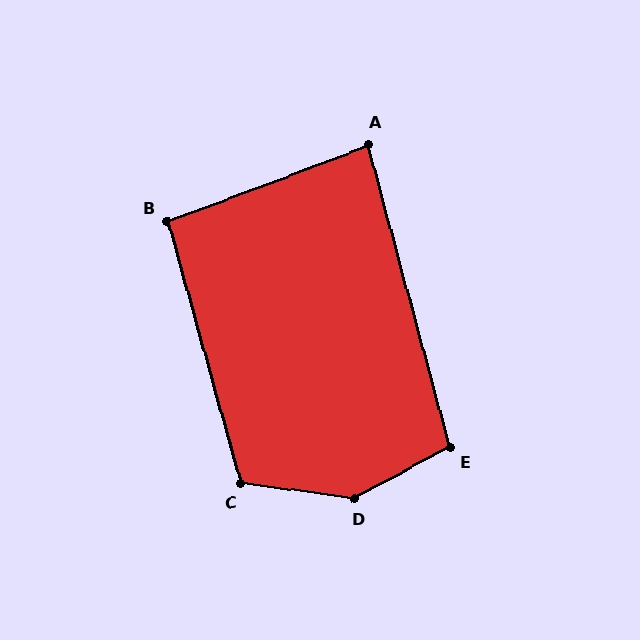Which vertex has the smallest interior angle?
A, at approximately 84 degrees.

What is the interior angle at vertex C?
Approximately 113 degrees (obtuse).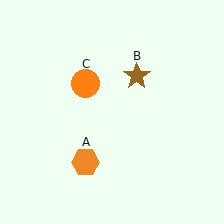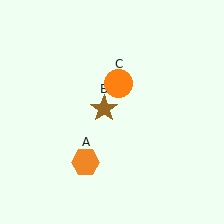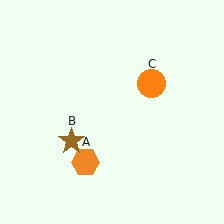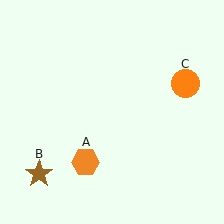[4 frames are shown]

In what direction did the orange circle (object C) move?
The orange circle (object C) moved right.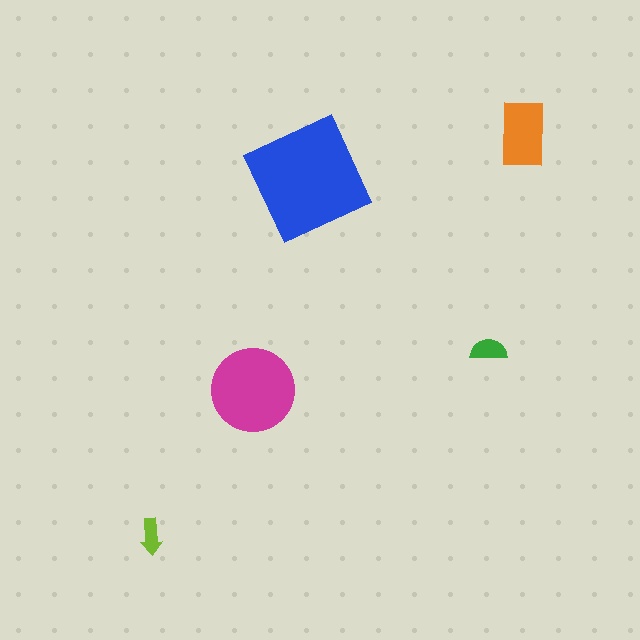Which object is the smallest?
The lime arrow.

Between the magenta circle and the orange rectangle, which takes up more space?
The magenta circle.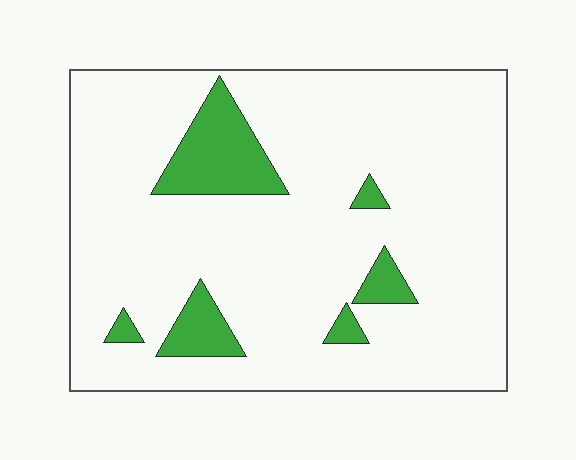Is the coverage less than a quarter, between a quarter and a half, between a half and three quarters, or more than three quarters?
Less than a quarter.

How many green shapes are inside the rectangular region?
6.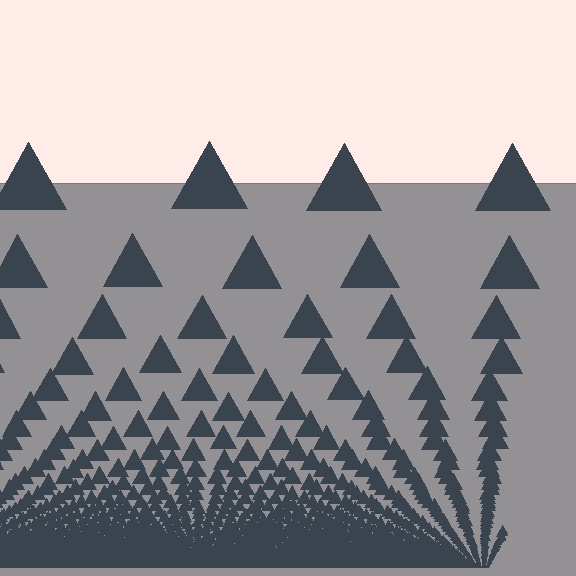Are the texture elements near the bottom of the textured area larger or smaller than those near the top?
Smaller. The gradient is inverted — elements near the bottom are smaller and denser.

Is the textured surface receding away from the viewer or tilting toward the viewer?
The surface appears to tilt toward the viewer. Texture elements get larger and sparser toward the top.